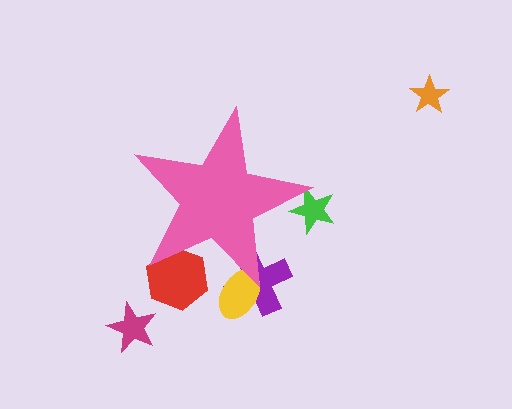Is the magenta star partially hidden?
No, the magenta star is fully visible.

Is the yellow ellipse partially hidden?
Yes, the yellow ellipse is partially hidden behind the pink star.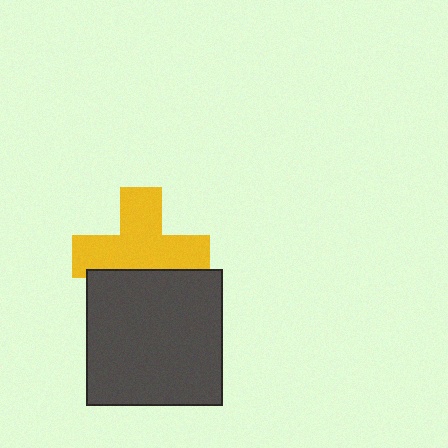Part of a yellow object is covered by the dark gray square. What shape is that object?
It is a cross.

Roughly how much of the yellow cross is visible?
Most of it is visible (roughly 69%).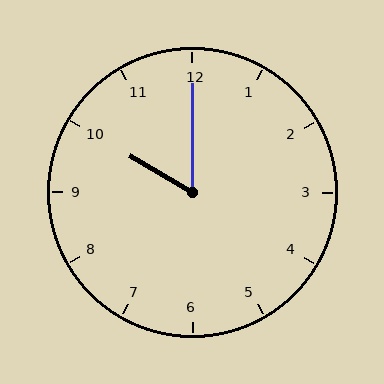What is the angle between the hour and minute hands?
Approximately 60 degrees.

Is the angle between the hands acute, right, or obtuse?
It is acute.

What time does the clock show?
10:00.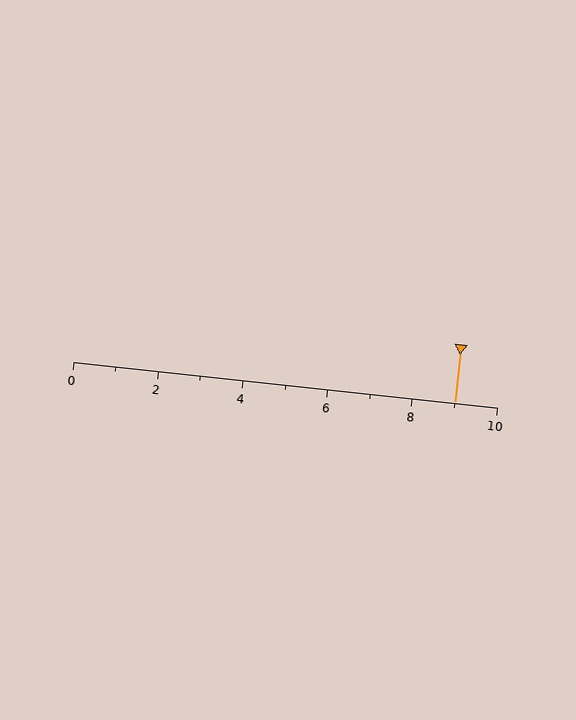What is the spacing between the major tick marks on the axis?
The major ticks are spaced 2 apart.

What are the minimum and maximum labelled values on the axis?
The axis runs from 0 to 10.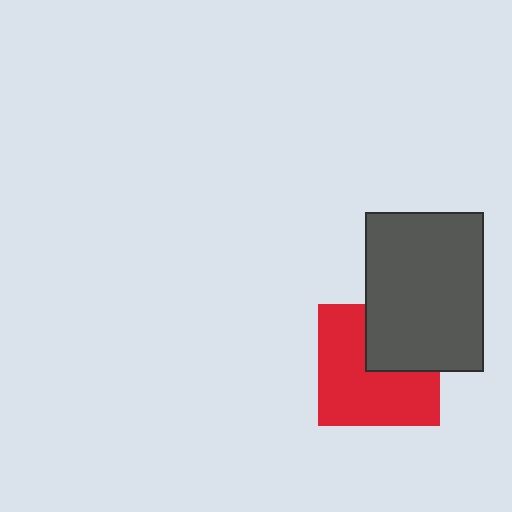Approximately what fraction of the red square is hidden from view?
Roughly 34% of the red square is hidden behind the dark gray rectangle.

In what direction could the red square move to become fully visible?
The red square could move toward the lower-left. That would shift it out from behind the dark gray rectangle entirely.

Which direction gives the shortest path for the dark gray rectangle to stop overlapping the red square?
Moving toward the upper-right gives the shortest separation.